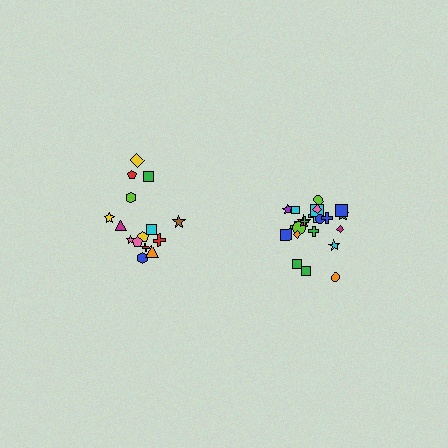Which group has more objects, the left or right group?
The right group.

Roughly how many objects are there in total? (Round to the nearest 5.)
Roughly 35 objects in total.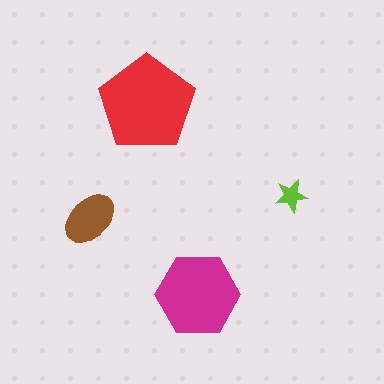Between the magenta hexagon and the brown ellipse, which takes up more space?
The magenta hexagon.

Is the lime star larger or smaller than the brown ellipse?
Smaller.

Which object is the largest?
The red pentagon.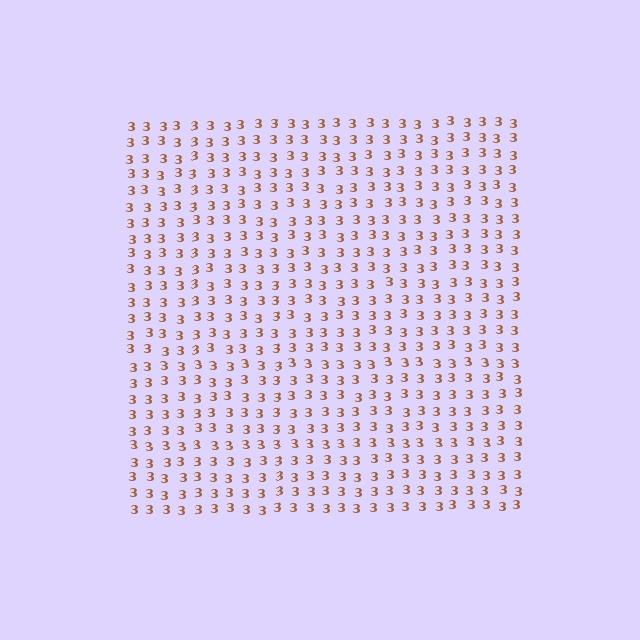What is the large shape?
The large shape is a square.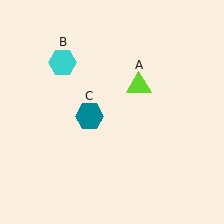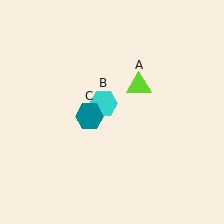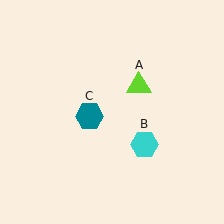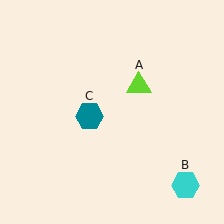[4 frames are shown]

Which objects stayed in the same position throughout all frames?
Lime triangle (object A) and teal hexagon (object C) remained stationary.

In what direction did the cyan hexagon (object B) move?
The cyan hexagon (object B) moved down and to the right.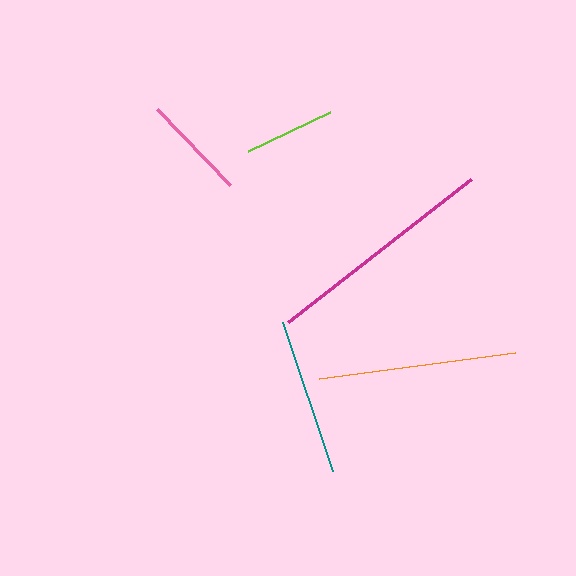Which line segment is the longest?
The magenta line is the longest at approximately 232 pixels.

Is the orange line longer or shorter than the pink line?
The orange line is longer than the pink line.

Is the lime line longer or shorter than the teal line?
The teal line is longer than the lime line.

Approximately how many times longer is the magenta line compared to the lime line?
The magenta line is approximately 2.6 times the length of the lime line.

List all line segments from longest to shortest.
From longest to shortest: magenta, orange, teal, pink, lime.